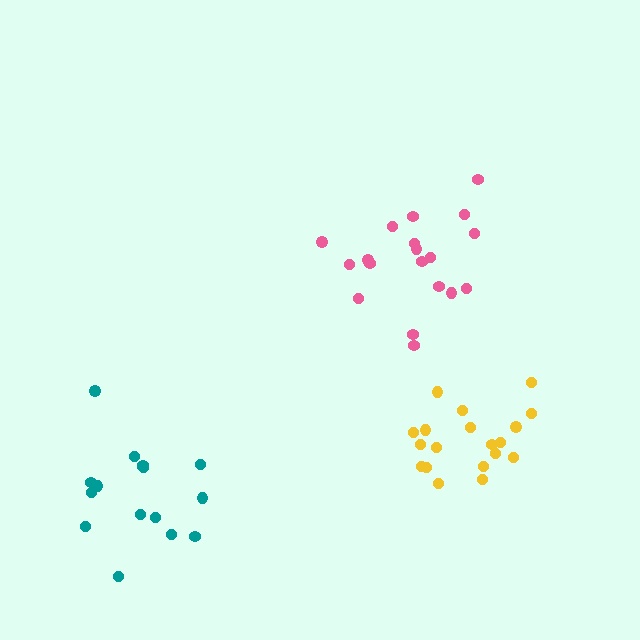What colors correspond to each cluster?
The clusters are colored: teal, yellow, pink.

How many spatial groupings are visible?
There are 3 spatial groupings.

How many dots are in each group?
Group 1: 16 dots, Group 2: 19 dots, Group 3: 19 dots (54 total).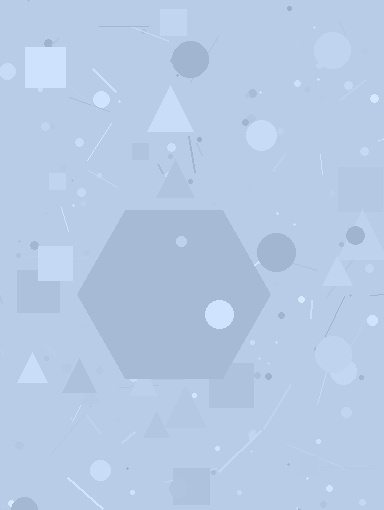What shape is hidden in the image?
A hexagon is hidden in the image.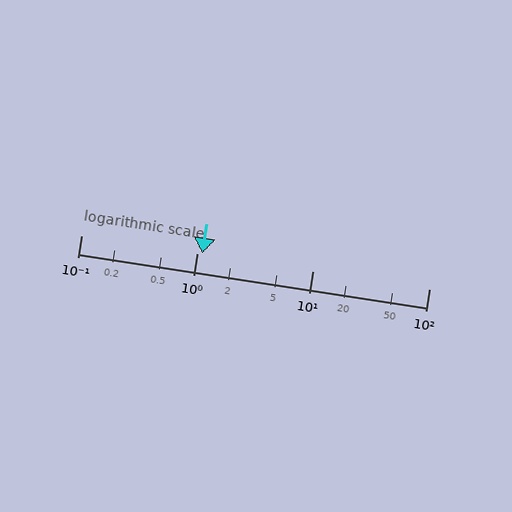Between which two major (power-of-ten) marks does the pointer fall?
The pointer is between 1 and 10.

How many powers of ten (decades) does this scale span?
The scale spans 3 decades, from 0.1 to 100.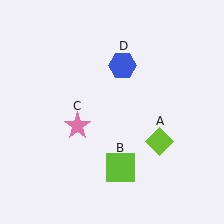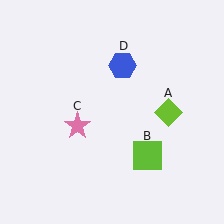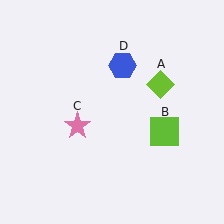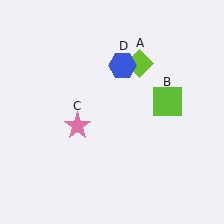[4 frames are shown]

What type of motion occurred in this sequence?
The lime diamond (object A), lime square (object B) rotated counterclockwise around the center of the scene.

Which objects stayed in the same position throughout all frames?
Pink star (object C) and blue hexagon (object D) remained stationary.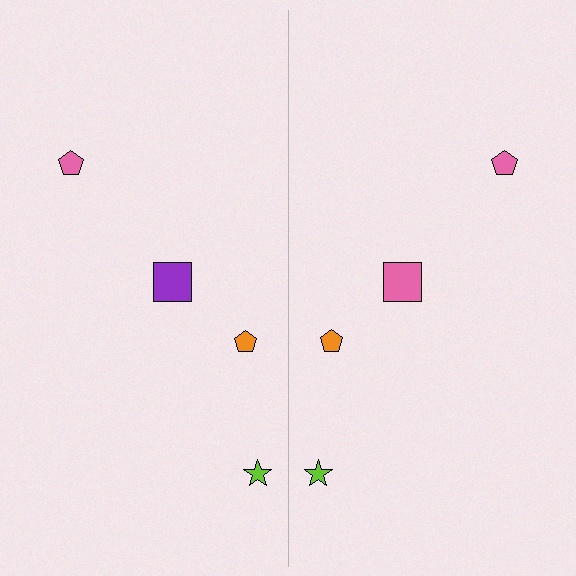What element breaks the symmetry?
The pink square on the right side breaks the symmetry — its mirror counterpart is purple.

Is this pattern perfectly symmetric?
No, the pattern is not perfectly symmetric. The pink square on the right side breaks the symmetry — its mirror counterpart is purple.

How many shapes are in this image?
There are 8 shapes in this image.